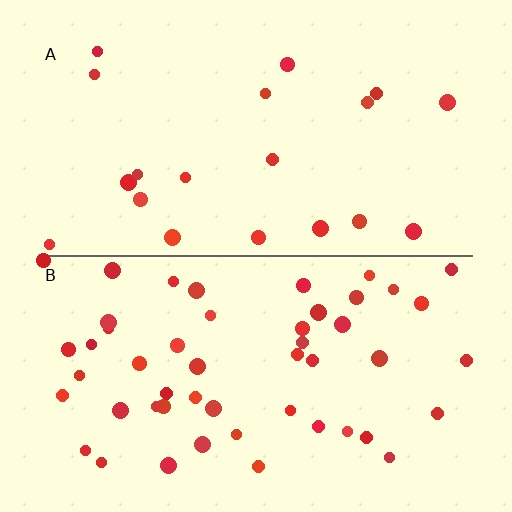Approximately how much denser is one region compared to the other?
Approximately 2.5× — region B over region A.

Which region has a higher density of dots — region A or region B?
B (the bottom).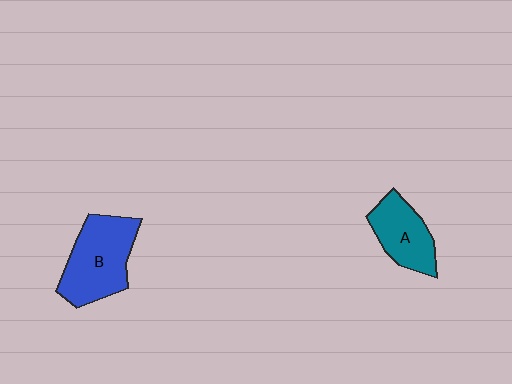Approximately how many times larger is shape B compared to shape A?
Approximately 1.4 times.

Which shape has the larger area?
Shape B (blue).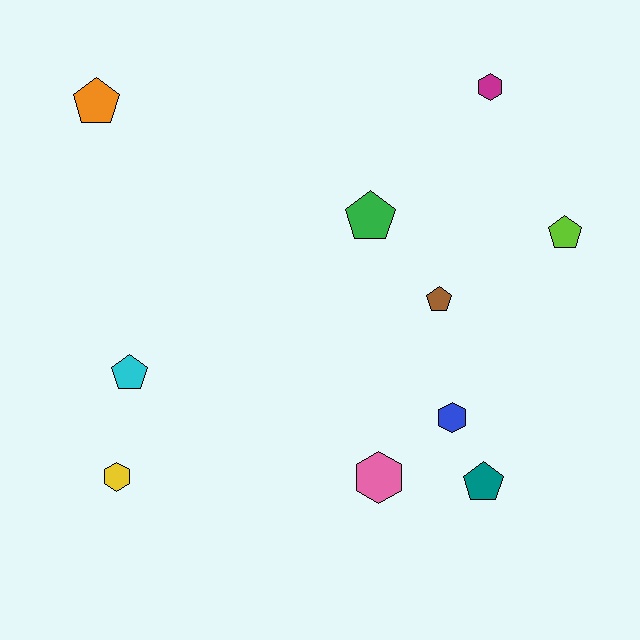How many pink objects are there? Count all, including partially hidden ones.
There is 1 pink object.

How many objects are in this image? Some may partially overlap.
There are 10 objects.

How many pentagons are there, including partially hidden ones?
There are 6 pentagons.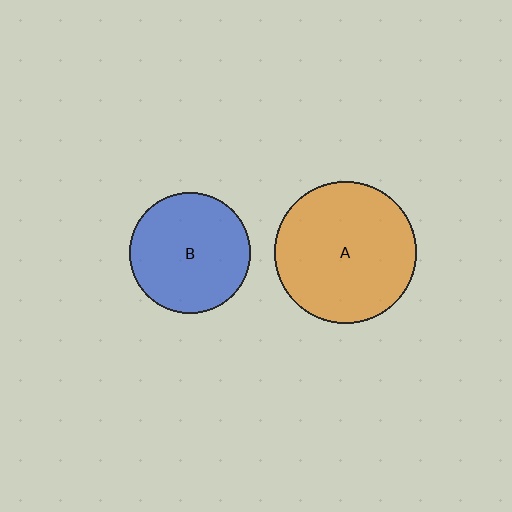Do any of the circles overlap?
No, none of the circles overlap.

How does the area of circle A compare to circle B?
Approximately 1.4 times.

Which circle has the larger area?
Circle A (orange).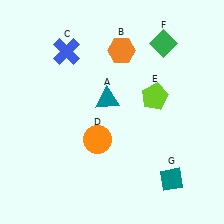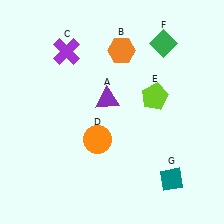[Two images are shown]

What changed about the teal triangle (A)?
In Image 1, A is teal. In Image 2, it changed to purple.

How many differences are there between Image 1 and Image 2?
There are 2 differences between the two images.